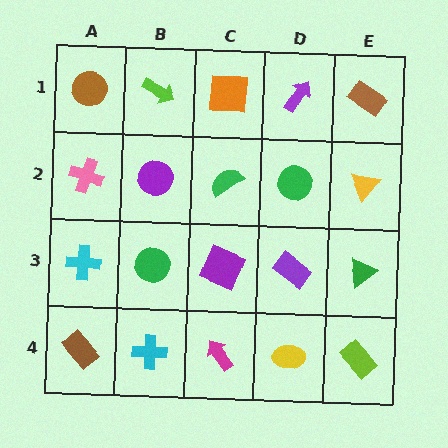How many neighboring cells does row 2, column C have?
4.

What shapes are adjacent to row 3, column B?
A purple circle (row 2, column B), a cyan cross (row 4, column B), a cyan cross (row 3, column A), a purple square (row 3, column C).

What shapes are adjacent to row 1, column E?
A yellow triangle (row 2, column E), a purple arrow (row 1, column D).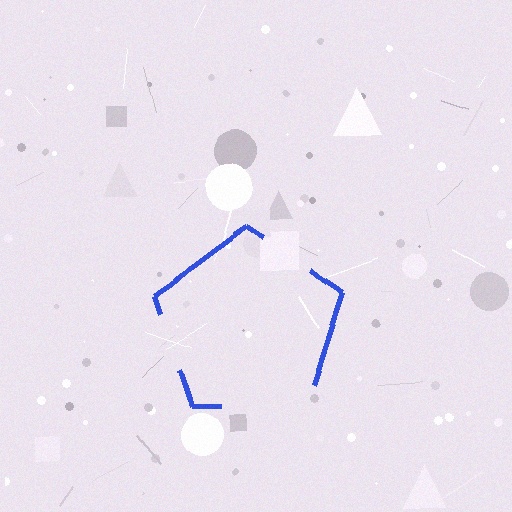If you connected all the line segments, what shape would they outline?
They would outline a pentagon.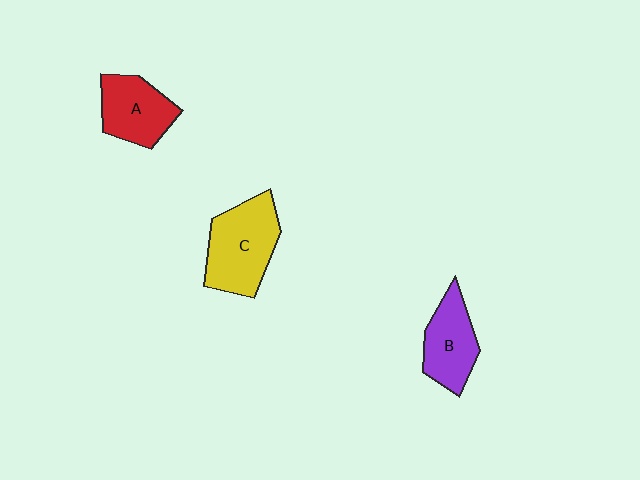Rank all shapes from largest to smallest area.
From largest to smallest: C (yellow), A (red), B (purple).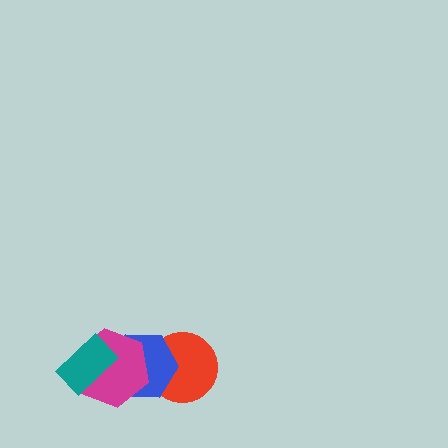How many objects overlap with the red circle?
1 object overlaps with the red circle.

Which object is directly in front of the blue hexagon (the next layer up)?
The magenta hexagon is directly in front of the blue hexagon.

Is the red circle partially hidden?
Yes, it is partially covered by another shape.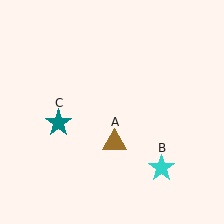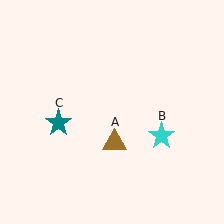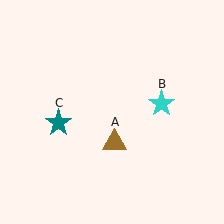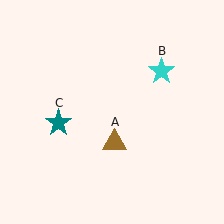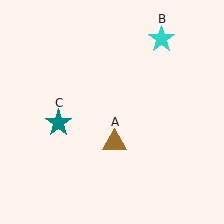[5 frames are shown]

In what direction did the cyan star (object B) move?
The cyan star (object B) moved up.